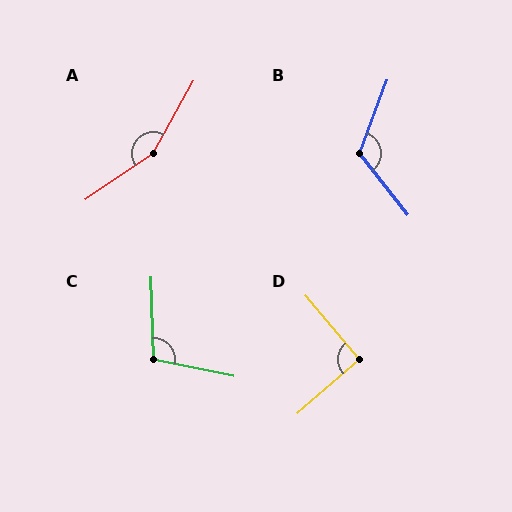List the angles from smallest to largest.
D (91°), C (103°), B (121°), A (153°).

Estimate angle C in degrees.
Approximately 103 degrees.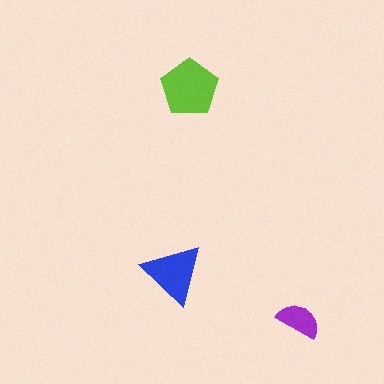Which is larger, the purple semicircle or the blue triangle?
The blue triangle.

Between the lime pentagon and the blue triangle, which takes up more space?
The lime pentagon.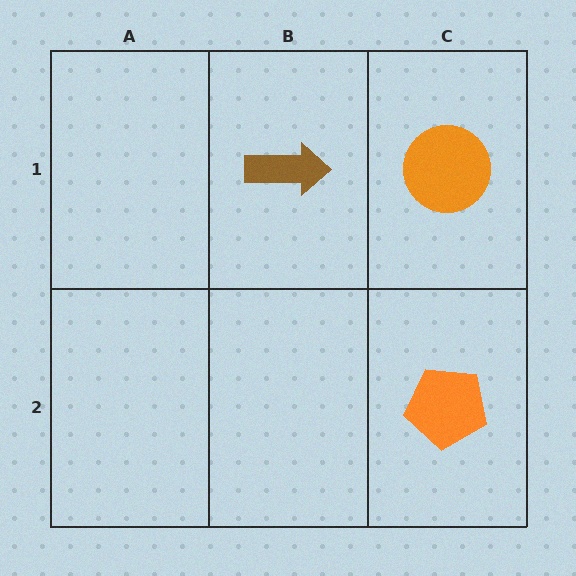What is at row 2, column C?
An orange pentagon.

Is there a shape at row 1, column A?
No, that cell is empty.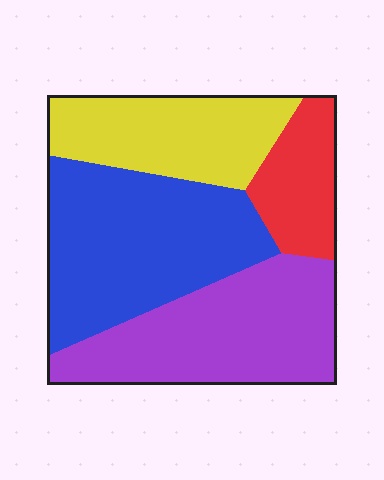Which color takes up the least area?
Red, at roughly 15%.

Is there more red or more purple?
Purple.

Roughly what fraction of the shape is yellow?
Yellow covers roughly 20% of the shape.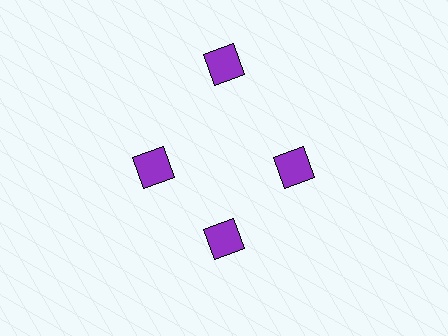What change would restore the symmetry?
The symmetry would be restored by moving it inward, back onto the ring so that all 4 diamonds sit at equal angles and equal distance from the center.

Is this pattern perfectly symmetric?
No. The 4 purple diamonds are arranged in a ring, but one element near the 12 o'clock position is pushed outward from the center, breaking the 4-fold rotational symmetry.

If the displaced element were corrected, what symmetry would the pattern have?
It would have 4-fold rotational symmetry — the pattern would map onto itself every 90 degrees.